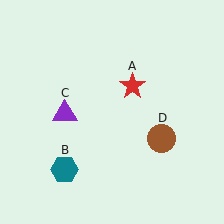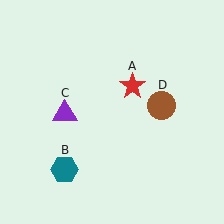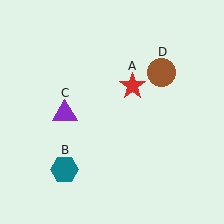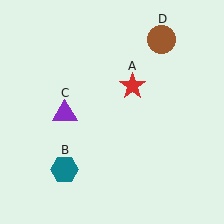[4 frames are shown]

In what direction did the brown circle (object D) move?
The brown circle (object D) moved up.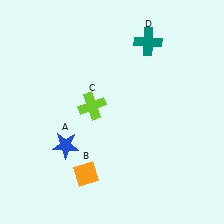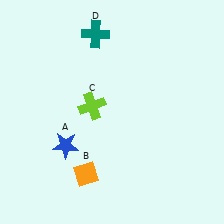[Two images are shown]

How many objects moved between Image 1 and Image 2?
1 object moved between the two images.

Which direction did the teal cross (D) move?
The teal cross (D) moved left.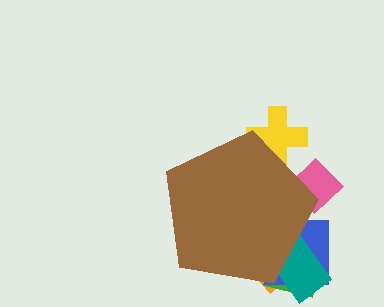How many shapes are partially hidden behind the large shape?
6 shapes are partially hidden.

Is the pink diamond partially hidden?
Yes, the pink diamond is partially hidden behind the brown pentagon.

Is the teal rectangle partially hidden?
Yes, the teal rectangle is partially hidden behind the brown pentagon.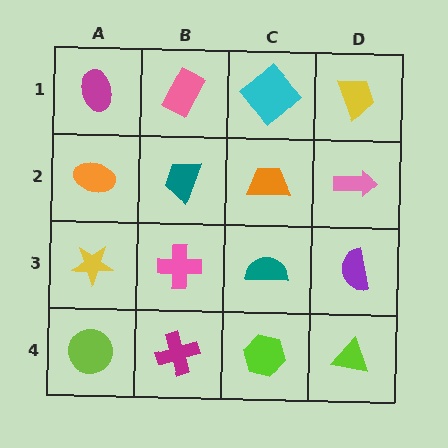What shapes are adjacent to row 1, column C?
An orange trapezoid (row 2, column C), a pink rectangle (row 1, column B), a yellow trapezoid (row 1, column D).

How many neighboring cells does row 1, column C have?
3.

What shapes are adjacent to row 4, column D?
A purple semicircle (row 3, column D), a lime hexagon (row 4, column C).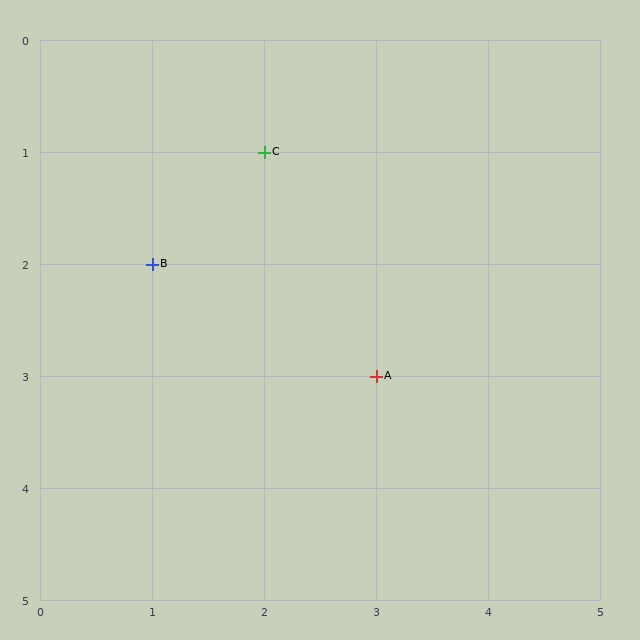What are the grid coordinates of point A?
Point A is at grid coordinates (3, 3).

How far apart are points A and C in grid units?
Points A and C are 1 column and 2 rows apart (about 2.2 grid units diagonally).